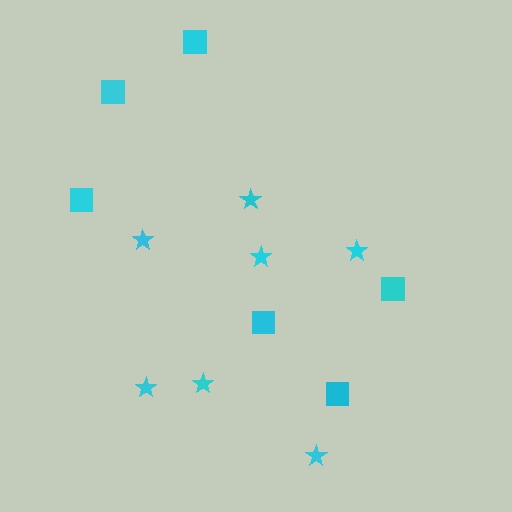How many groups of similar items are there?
There are 2 groups: one group of stars (7) and one group of squares (6).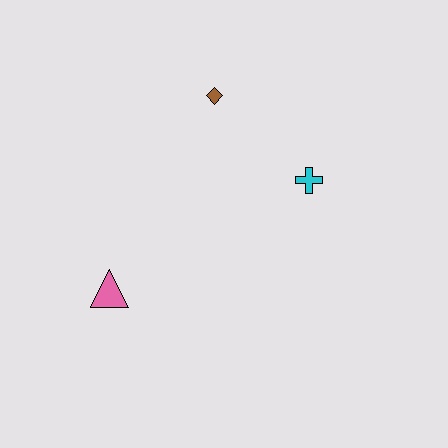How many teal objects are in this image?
There are no teal objects.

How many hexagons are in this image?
There are no hexagons.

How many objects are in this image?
There are 3 objects.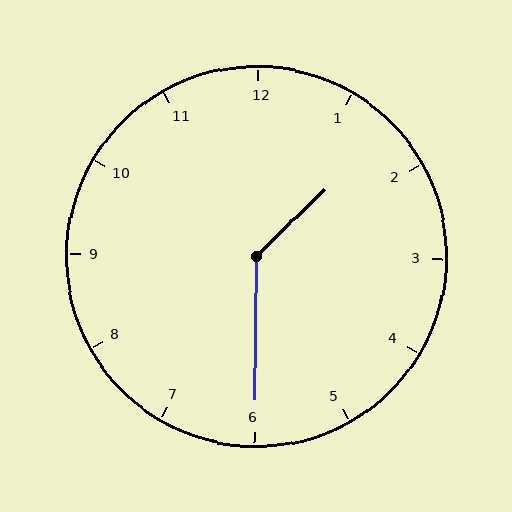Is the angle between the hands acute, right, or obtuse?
It is obtuse.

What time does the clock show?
1:30.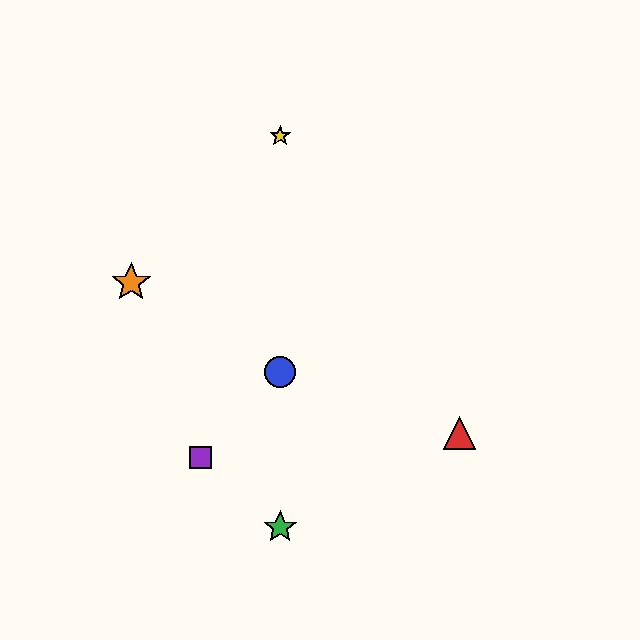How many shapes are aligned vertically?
3 shapes (the blue circle, the green star, the yellow star) are aligned vertically.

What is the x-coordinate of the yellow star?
The yellow star is at x≈280.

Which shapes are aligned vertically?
The blue circle, the green star, the yellow star are aligned vertically.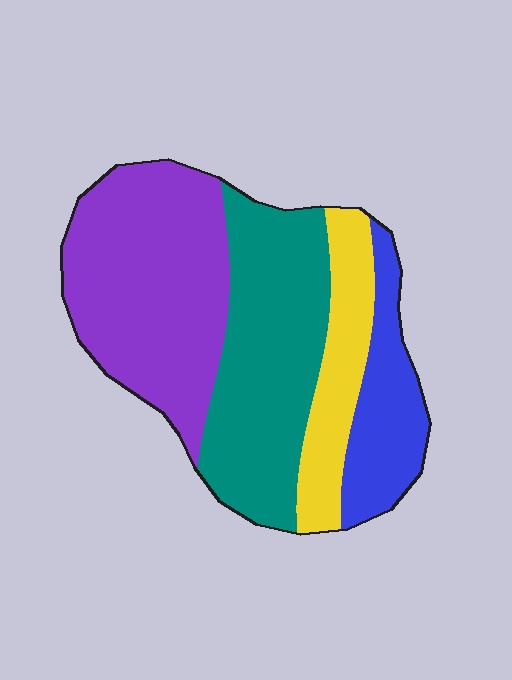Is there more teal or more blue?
Teal.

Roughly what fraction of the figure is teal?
Teal covers around 35% of the figure.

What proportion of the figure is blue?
Blue covers about 15% of the figure.